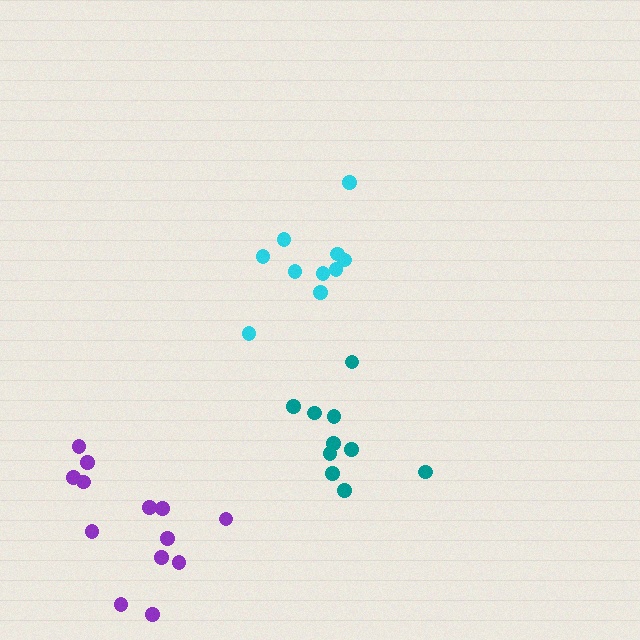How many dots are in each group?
Group 1: 10 dots, Group 2: 10 dots, Group 3: 13 dots (33 total).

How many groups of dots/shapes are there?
There are 3 groups.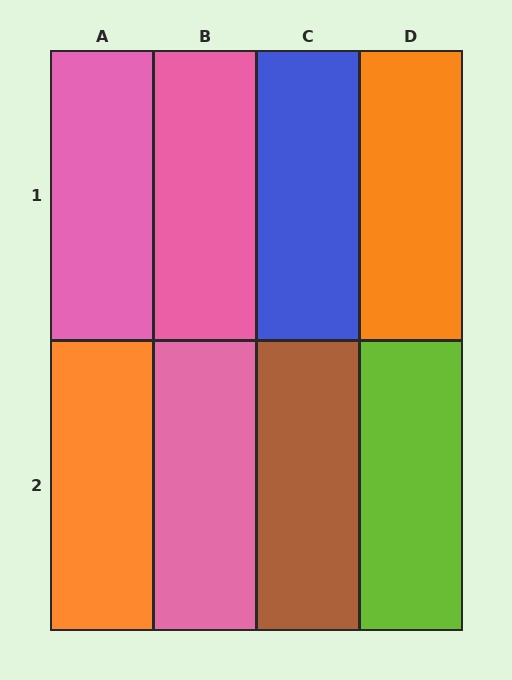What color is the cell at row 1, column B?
Pink.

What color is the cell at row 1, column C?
Blue.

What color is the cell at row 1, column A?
Pink.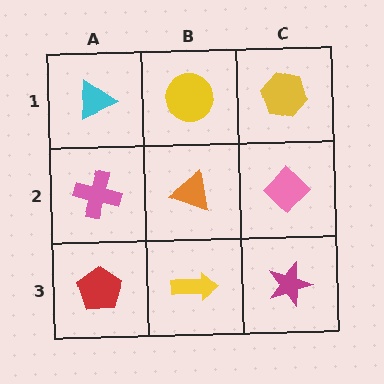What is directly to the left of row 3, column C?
A yellow arrow.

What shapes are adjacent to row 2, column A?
A cyan triangle (row 1, column A), a red pentagon (row 3, column A), an orange triangle (row 2, column B).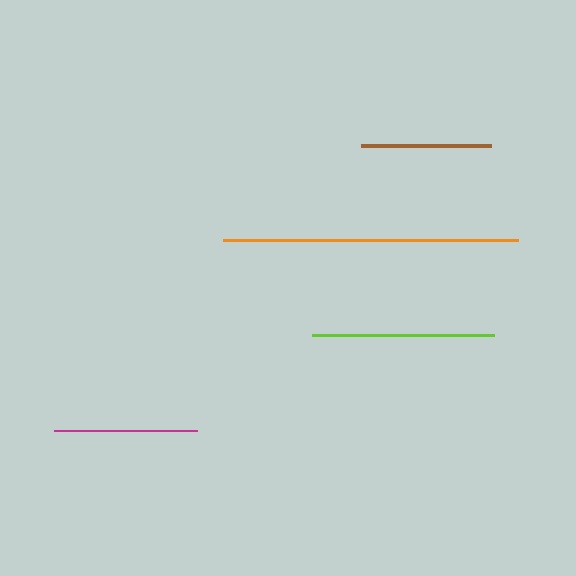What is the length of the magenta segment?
The magenta segment is approximately 143 pixels long.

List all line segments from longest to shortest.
From longest to shortest: orange, lime, magenta, brown.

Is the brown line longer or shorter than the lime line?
The lime line is longer than the brown line.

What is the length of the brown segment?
The brown segment is approximately 129 pixels long.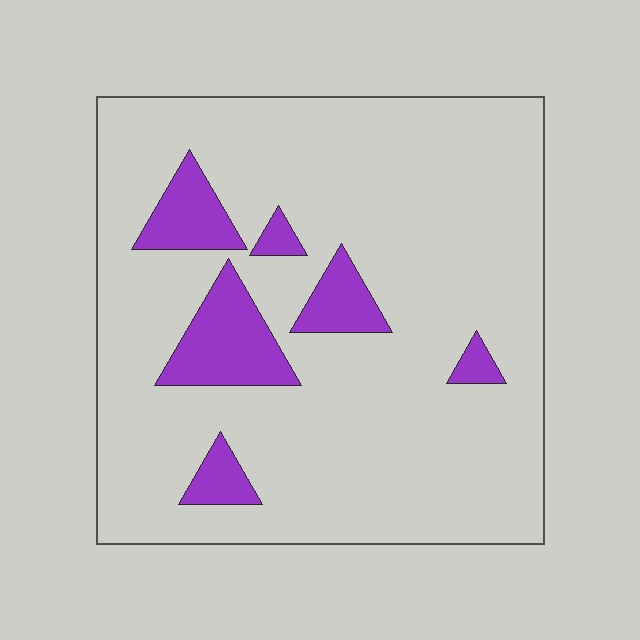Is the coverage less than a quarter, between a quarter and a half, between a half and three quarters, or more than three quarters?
Less than a quarter.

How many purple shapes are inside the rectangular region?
6.